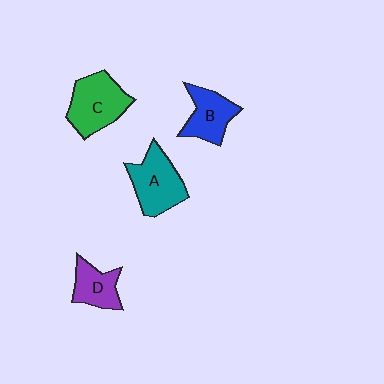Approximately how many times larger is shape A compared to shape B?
Approximately 1.3 times.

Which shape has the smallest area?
Shape D (purple).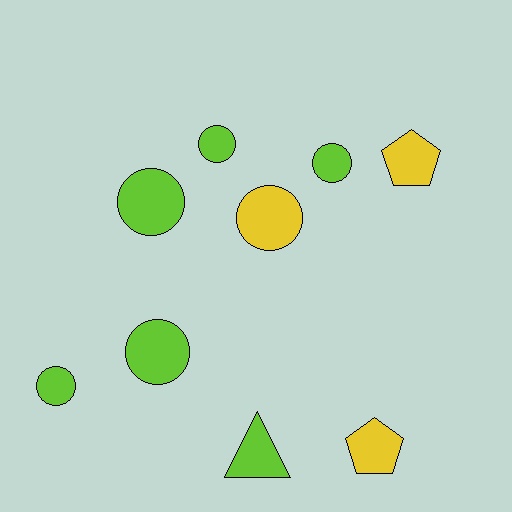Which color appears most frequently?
Lime, with 6 objects.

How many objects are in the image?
There are 9 objects.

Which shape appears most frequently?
Circle, with 6 objects.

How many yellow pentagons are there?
There are 2 yellow pentagons.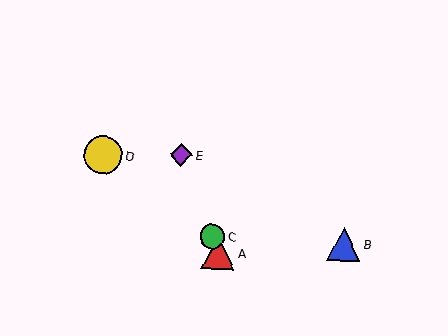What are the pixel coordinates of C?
Object C is at (212, 237).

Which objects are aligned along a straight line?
Objects A, C, E are aligned along a straight line.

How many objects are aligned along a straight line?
3 objects (A, C, E) are aligned along a straight line.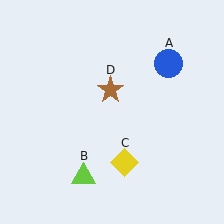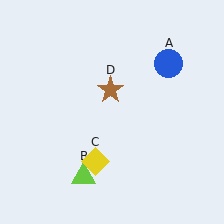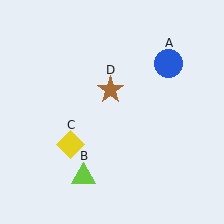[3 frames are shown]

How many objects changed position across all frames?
1 object changed position: yellow diamond (object C).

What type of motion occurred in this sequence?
The yellow diamond (object C) rotated clockwise around the center of the scene.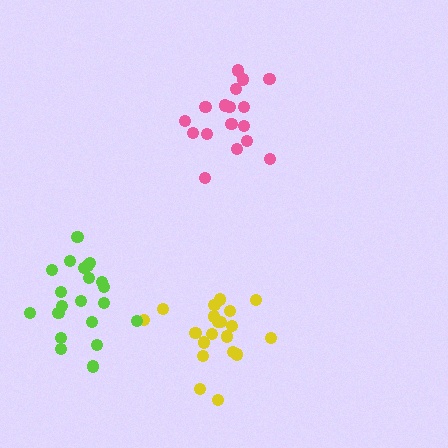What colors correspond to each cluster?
The clusters are colored: pink, yellow, lime.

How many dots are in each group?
Group 1: 17 dots, Group 2: 20 dots, Group 3: 21 dots (58 total).